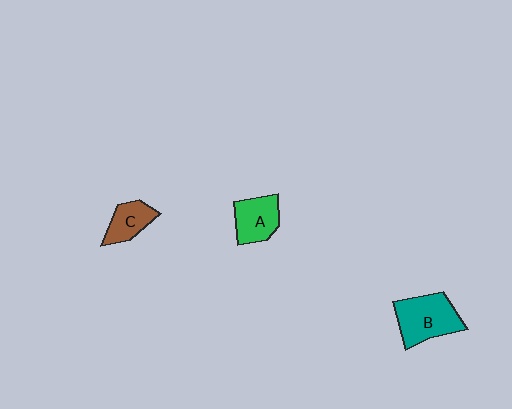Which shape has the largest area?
Shape B (teal).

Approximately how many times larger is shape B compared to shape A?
Approximately 1.4 times.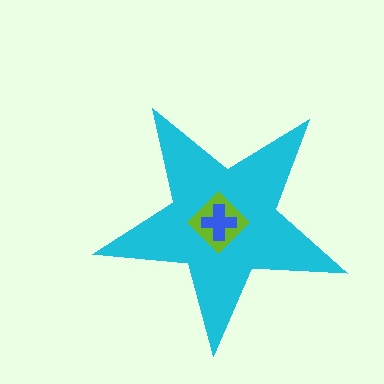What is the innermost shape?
The blue cross.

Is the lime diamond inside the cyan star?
Yes.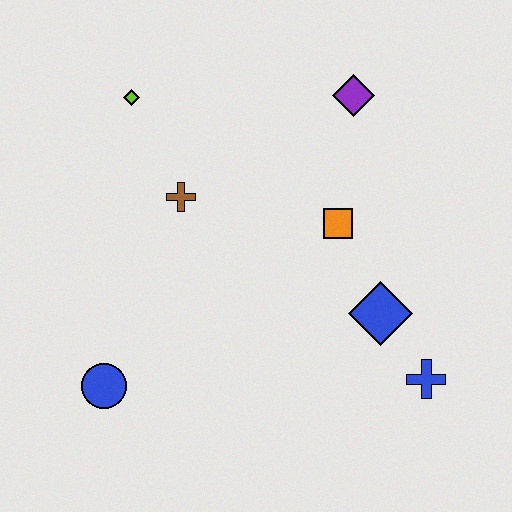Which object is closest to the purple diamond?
The orange square is closest to the purple diamond.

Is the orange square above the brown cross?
No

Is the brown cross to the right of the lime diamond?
Yes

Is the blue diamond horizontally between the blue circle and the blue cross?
Yes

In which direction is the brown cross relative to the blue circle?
The brown cross is above the blue circle.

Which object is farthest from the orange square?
The blue circle is farthest from the orange square.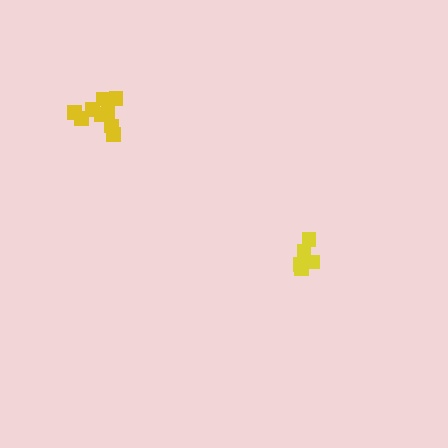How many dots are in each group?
Group 1: 9 dots, Group 2: 5 dots (14 total).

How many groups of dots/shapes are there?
There are 2 groups.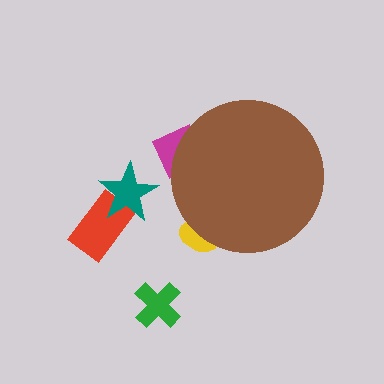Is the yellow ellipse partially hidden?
Yes, the yellow ellipse is partially hidden behind the brown circle.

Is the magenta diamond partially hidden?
Yes, the magenta diamond is partially hidden behind the brown circle.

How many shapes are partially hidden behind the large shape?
2 shapes are partially hidden.